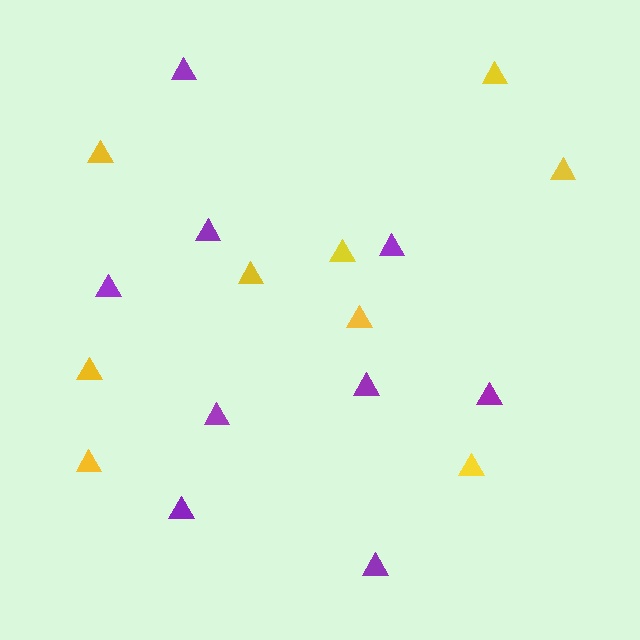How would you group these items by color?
There are 2 groups: one group of purple triangles (9) and one group of yellow triangles (9).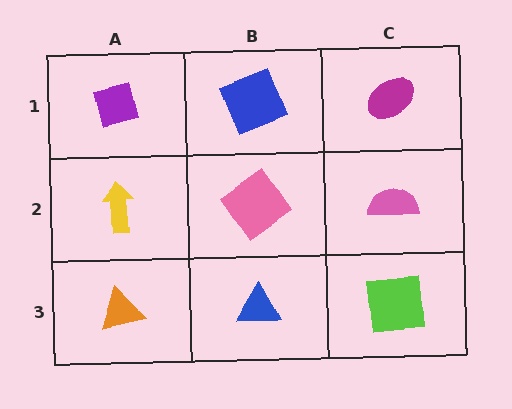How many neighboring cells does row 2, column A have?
3.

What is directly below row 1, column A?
A yellow arrow.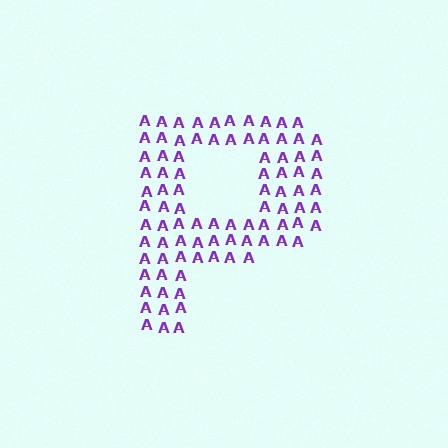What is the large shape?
The large shape is the letter P.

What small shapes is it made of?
It is made of small letter A's.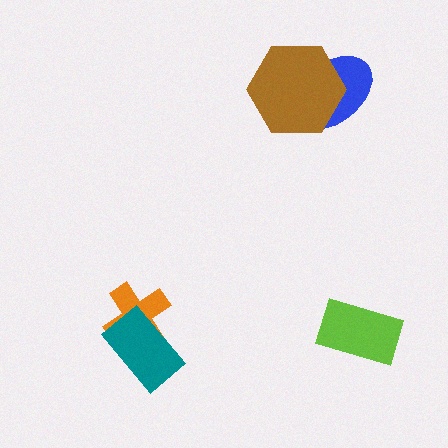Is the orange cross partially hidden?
Yes, it is partially covered by another shape.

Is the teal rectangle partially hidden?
No, no other shape covers it.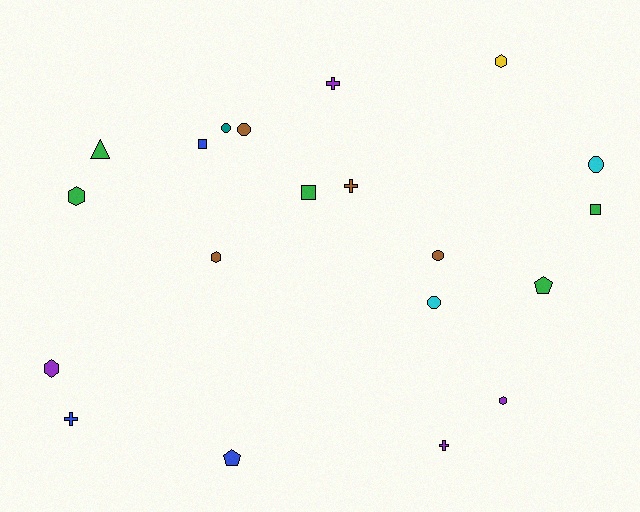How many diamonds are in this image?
There are no diamonds.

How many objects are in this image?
There are 20 objects.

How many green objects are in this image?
There are 5 green objects.